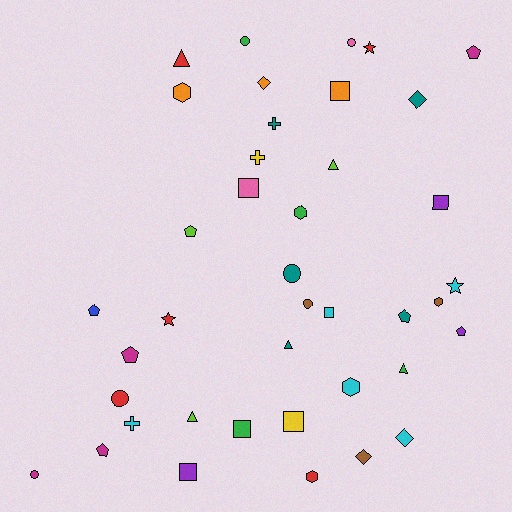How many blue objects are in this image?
There is 1 blue object.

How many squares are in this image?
There are 7 squares.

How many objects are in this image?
There are 40 objects.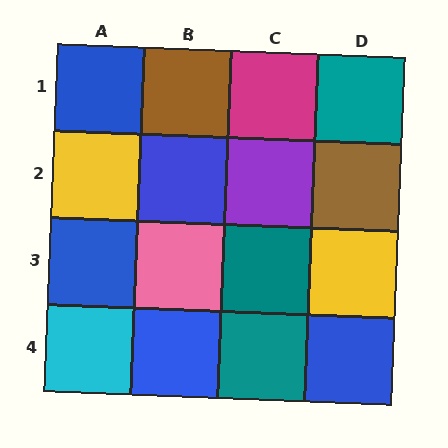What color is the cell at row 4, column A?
Cyan.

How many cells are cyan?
1 cell is cyan.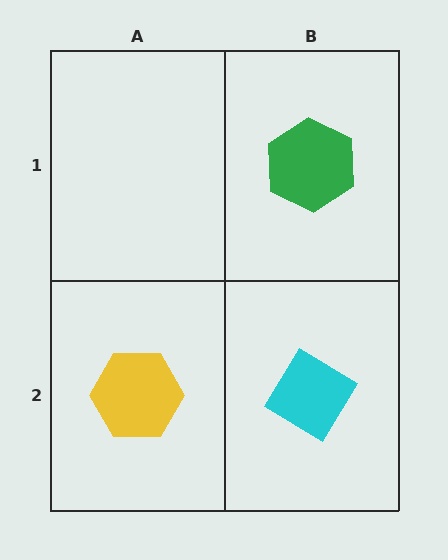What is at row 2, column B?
A cyan diamond.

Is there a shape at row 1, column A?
No, that cell is empty.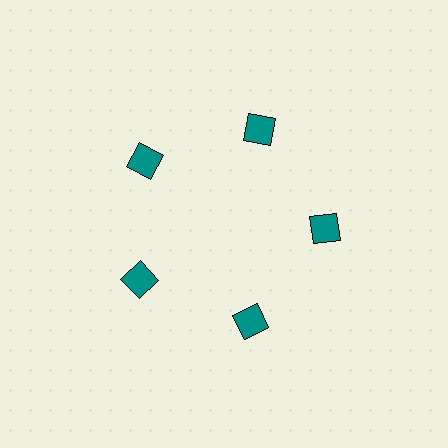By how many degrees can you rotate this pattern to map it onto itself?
The pattern maps onto itself every 72 degrees of rotation.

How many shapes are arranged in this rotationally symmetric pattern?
There are 5 shapes, arranged in 5 groups of 1.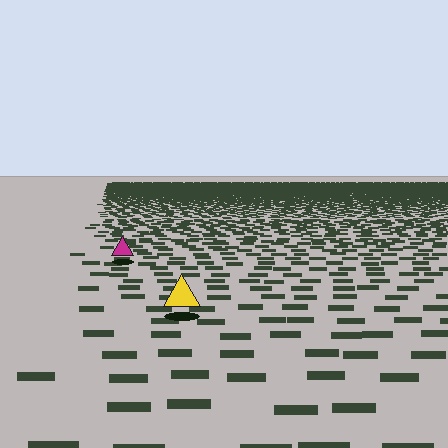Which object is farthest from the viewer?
The magenta triangle is farthest from the viewer. It appears smaller and the ground texture around it is denser.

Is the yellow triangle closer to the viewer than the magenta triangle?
Yes. The yellow triangle is closer — you can tell from the texture gradient: the ground texture is coarser near it.